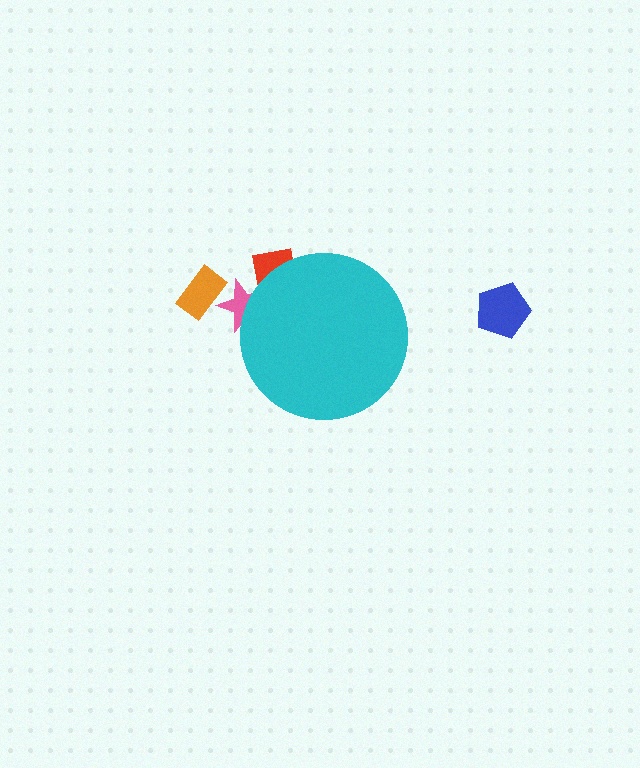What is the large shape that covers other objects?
A cyan circle.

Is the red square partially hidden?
Yes, the red square is partially hidden behind the cyan circle.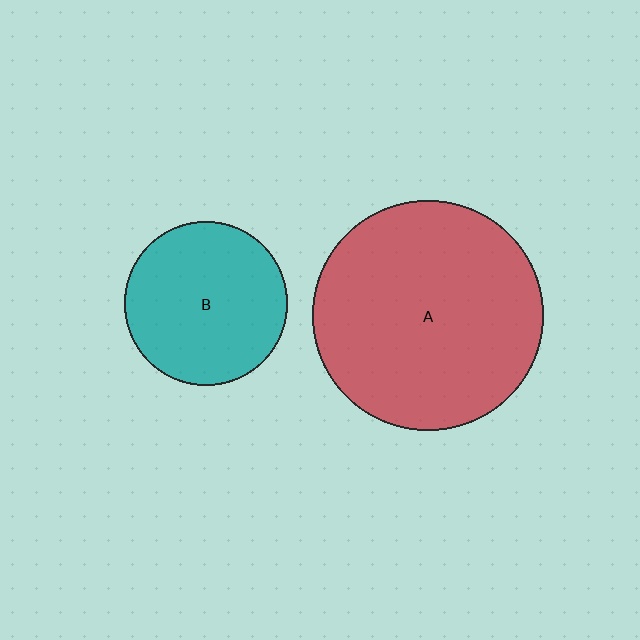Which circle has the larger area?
Circle A (red).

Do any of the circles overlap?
No, none of the circles overlap.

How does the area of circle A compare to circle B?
Approximately 2.0 times.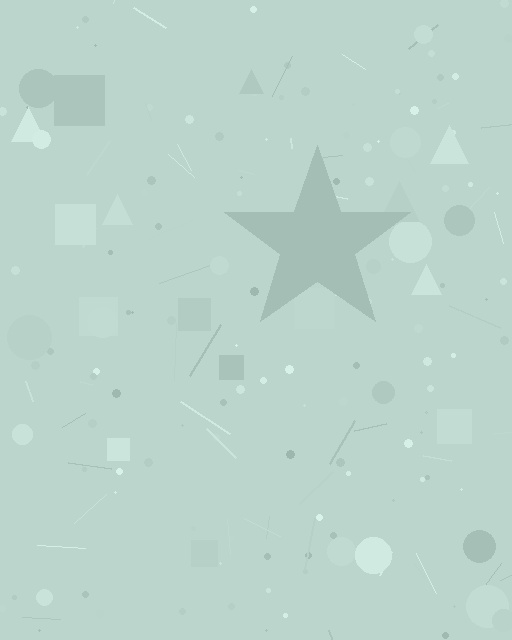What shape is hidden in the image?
A star is hidden in the image.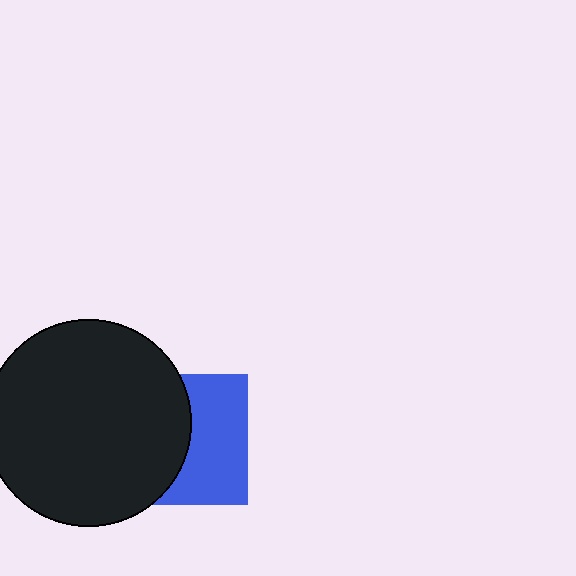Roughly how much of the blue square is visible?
About half of it is visible (roughly 50%).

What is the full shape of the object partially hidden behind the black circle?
The partially hidden object is a blue square.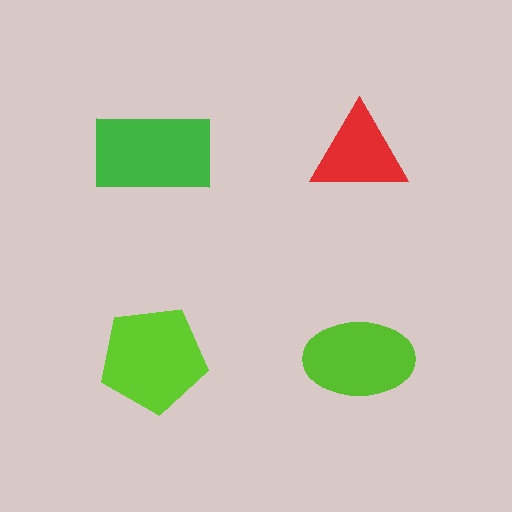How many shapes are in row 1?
2 shapes.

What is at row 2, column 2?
A lime ellipse.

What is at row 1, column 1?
A green rectangle.